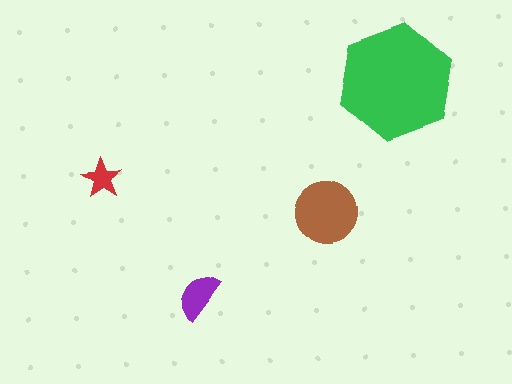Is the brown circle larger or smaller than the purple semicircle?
Larger.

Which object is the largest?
The green hexagon.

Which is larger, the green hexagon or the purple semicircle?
The green hexagon.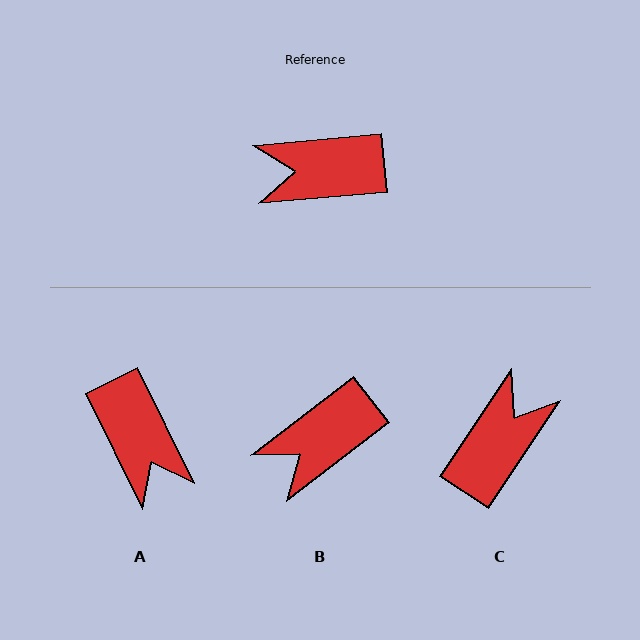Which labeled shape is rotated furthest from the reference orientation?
C, about 129 degrees away.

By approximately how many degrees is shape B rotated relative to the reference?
Approximately 33 degrees counter-clockwise.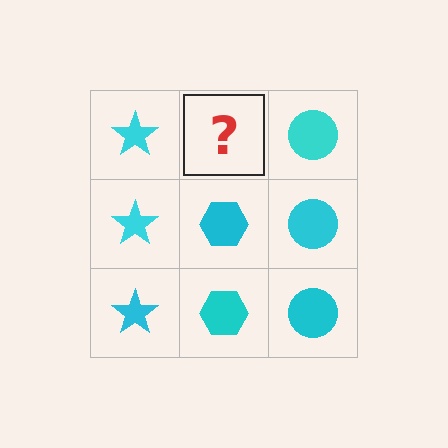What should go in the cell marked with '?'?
The missing cell should contain a cyan hexagon.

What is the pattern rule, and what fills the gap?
The rule is that each column has a consistent shape. The gap should be filled with a cyan hexagon.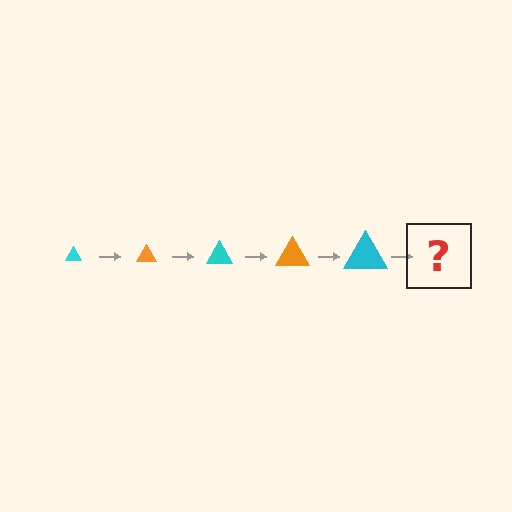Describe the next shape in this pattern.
It should be an orange triangle, larger than the previous one.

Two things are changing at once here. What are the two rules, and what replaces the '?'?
The two rules are that the triangle grows larger each step and the color cycles through cyan and orange. The '?' should be an orange triangle, larger than the previous one.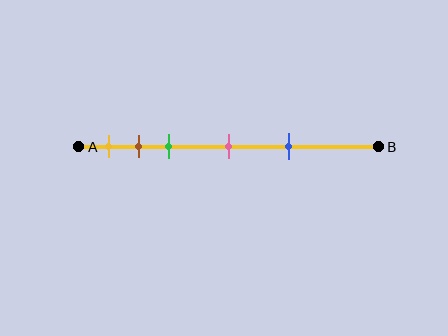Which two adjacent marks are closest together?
The brown and green marks are the closest adjacent pair.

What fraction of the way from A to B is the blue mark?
The blue mark is approximately 70% (0.7) of the way from A to B.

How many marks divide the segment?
There are 5 marks dividing the segment.